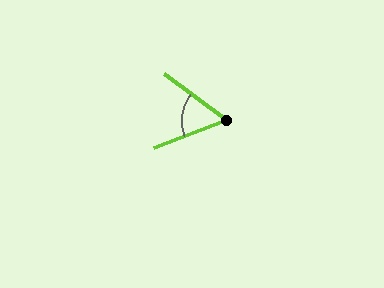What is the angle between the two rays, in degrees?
Approximately 58 degrees.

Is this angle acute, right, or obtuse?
It is acute.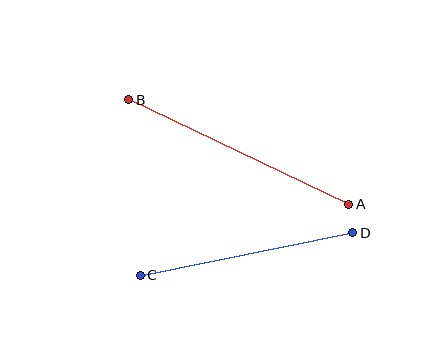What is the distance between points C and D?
The distance is approximately 216 pixels.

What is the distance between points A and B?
The distance is approximately 244 pixels.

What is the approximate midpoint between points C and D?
The midpoint is at approximately (246, 254) pixels.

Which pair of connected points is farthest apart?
Points A and B are farthest apart.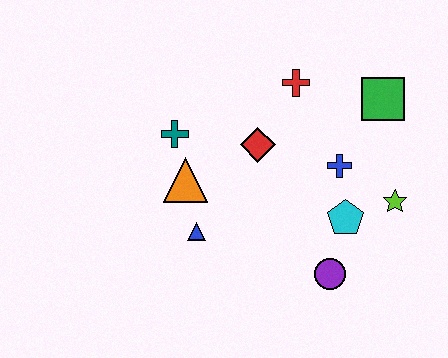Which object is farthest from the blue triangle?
The green square is farthest from the blue triangle.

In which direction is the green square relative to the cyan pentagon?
The green square is above the cyan pentagon.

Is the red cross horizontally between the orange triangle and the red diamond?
No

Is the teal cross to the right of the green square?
No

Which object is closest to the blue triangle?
The orange triangle is closest to the blue triangle.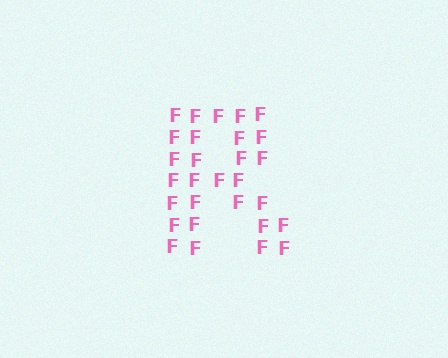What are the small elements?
The small elements are letter F's.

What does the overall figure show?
The overall figure shows the letter R.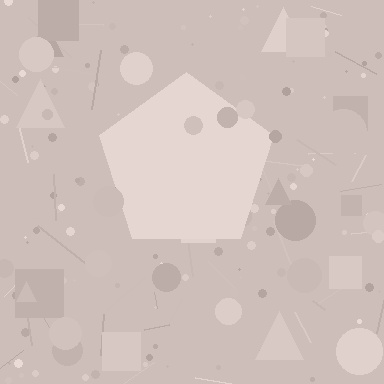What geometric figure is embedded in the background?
A pentagon is embedded in the background.